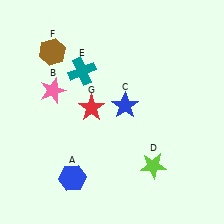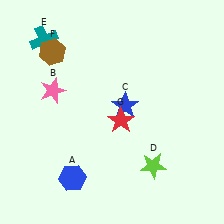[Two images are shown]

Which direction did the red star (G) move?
The red star (G) moved right.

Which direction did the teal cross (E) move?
The teal cross (E) moved left.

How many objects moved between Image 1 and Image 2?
2 objects moved between the two images.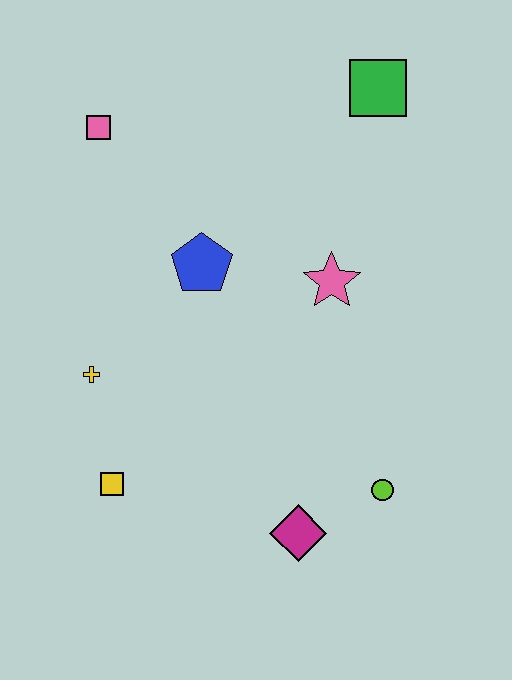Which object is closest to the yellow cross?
The yellow square is closest to the yellow cross.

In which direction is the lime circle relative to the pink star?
The lime circle is below the pink star.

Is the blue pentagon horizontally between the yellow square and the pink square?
No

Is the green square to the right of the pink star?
Yes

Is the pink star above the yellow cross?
Yes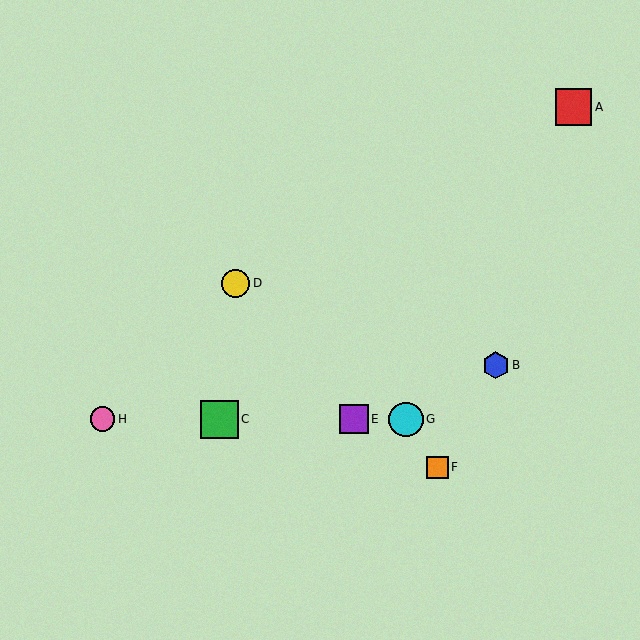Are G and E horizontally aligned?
Yes, both are at y≈419.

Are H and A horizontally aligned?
No, H is at y≈419 and A is at y≈107.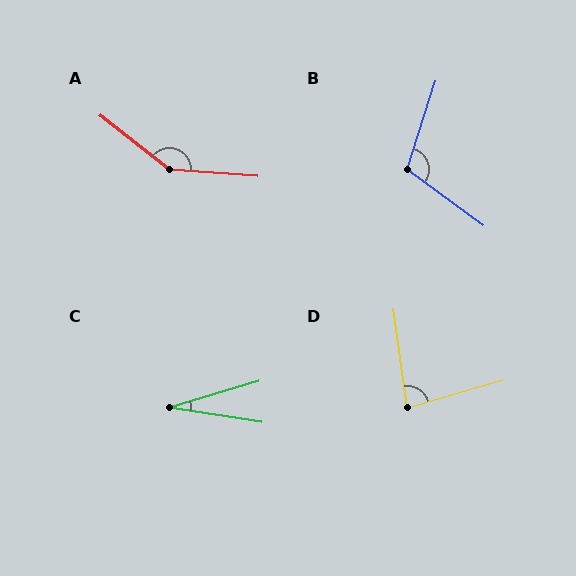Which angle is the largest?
A, at approximately 146 degrees.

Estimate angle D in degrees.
Approximately 82 degrees.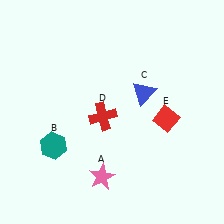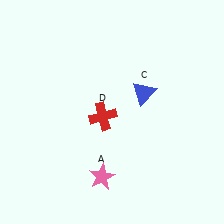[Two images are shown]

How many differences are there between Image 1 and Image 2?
There are 2 differences between the two images.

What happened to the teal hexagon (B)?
The teal hexagon (B) was removed in Image 2. It was in the bottom-left area of Image 1.